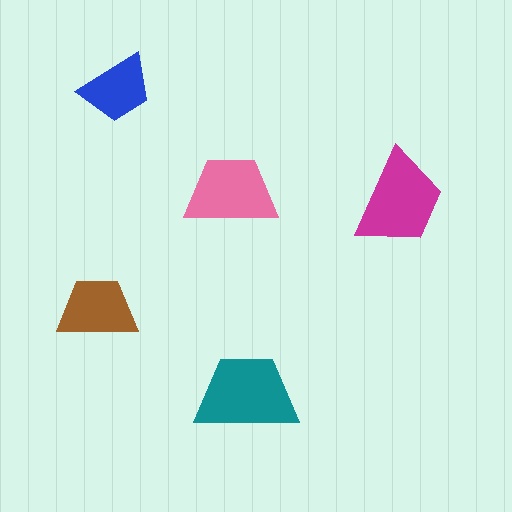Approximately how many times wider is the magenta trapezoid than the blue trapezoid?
About 1.5 times wider.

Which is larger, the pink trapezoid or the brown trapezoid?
The pink one.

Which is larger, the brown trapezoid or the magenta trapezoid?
The magenta one.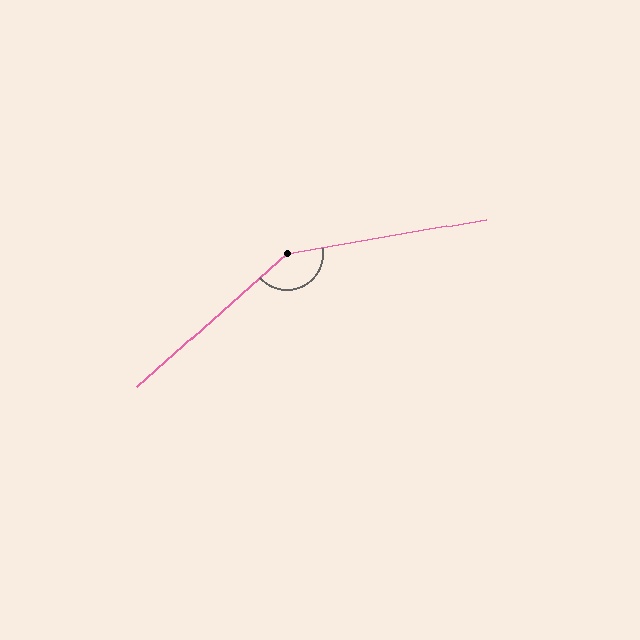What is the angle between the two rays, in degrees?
Approximately 148 degrees.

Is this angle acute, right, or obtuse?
It is obtuse.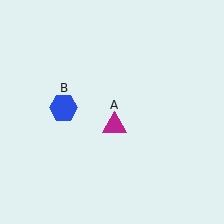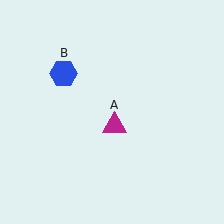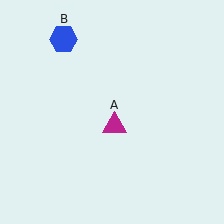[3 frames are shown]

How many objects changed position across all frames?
1 object changed position: blue hexagon (object B).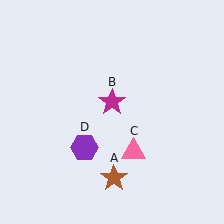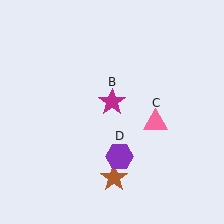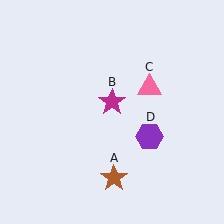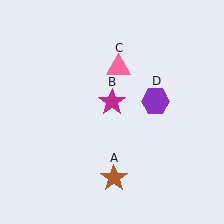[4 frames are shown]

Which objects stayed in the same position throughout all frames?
Brown star (object A) and magenta star (object B) remained stationary.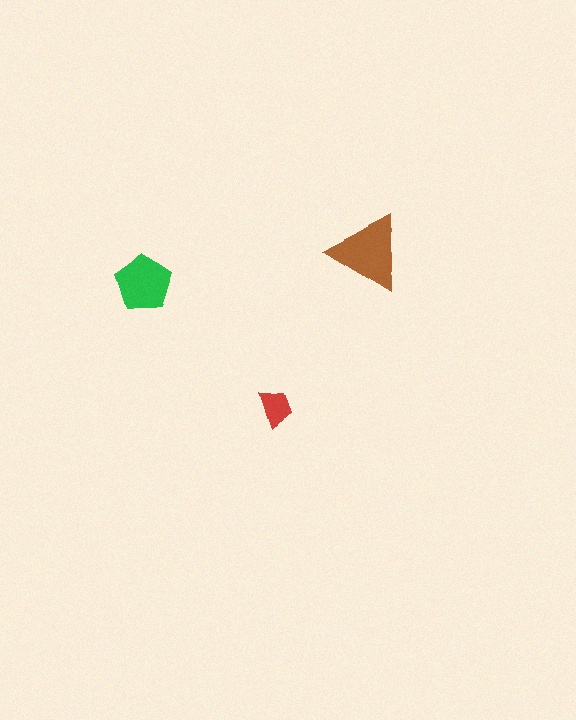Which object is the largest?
The brown triangle.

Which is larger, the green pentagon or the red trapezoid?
The green pentagon.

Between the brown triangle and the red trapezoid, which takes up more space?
The brown triangle.